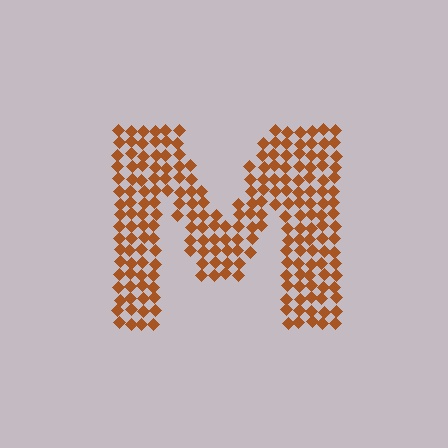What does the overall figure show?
The overall figure shows the letter M.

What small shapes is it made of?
It is made of small diamonds.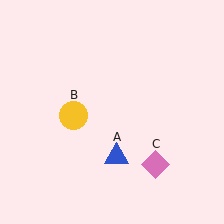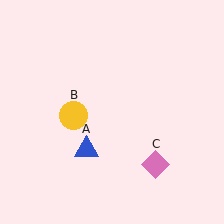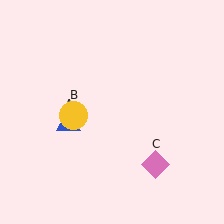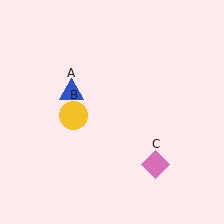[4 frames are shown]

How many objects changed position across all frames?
1 object changed position: blue triangle (object A).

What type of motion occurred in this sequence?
The blue triangle (object A) rotated clockwise around the center of the scene.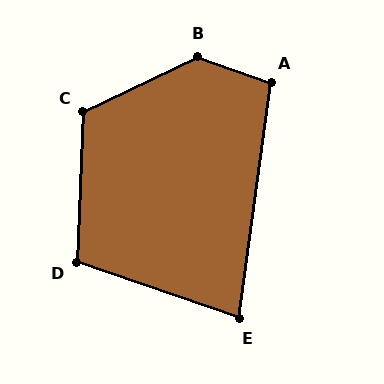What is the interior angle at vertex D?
Approximately 106 degrees (obtuse).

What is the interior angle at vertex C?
Approximately 118 degrees (obtuse).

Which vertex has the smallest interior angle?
E, at approximately 79 degrees.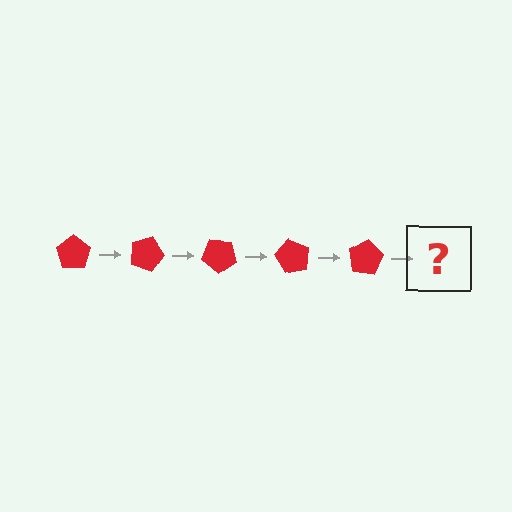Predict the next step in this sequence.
The next step is a red pentagon rotated 100 degrees.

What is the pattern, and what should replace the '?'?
The pattern is that the pentagon rotates 20 degrees each step. The '?' should be a red pentagon rotated 100 degrees.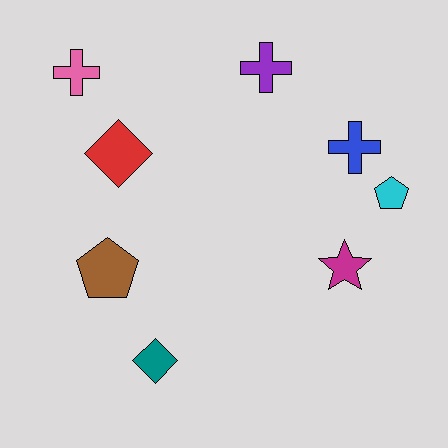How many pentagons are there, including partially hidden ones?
There are 2 pentagons.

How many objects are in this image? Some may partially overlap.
There are 8 objects.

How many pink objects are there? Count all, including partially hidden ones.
There is 1 pink object.